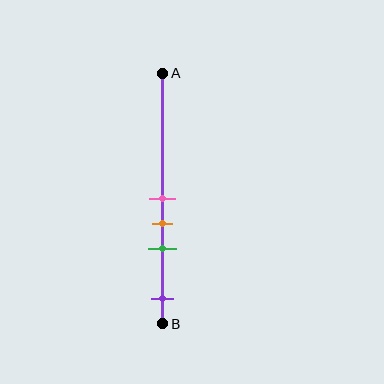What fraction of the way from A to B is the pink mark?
The pink mark is approximately 50% (0.5) of the way from A to B.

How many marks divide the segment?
There are 4 marks dividing the segment.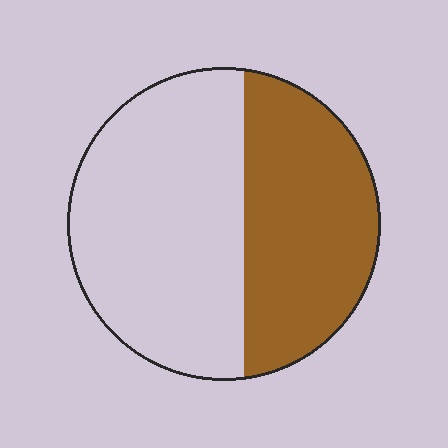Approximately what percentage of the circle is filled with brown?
Approximately 40%.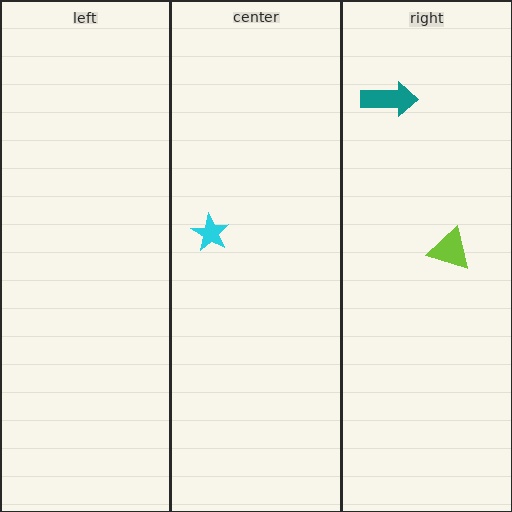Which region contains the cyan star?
The center region.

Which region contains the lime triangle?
The right region.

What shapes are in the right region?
The lime triangle, the teal arrow.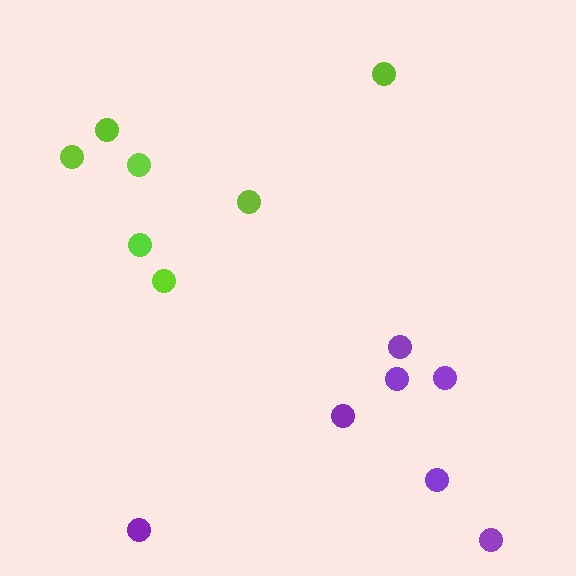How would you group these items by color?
There are 2 groups: one group of purple circles (7) and one group of lime circles (7).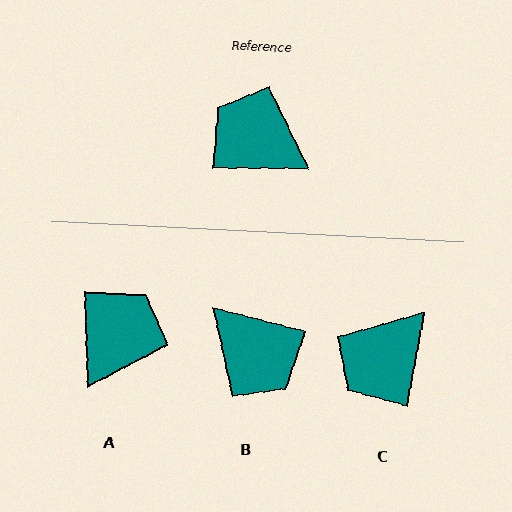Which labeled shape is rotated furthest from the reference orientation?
B, about 166 degrees away.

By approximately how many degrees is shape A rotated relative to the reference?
Approximately 88 degrees clockwise.